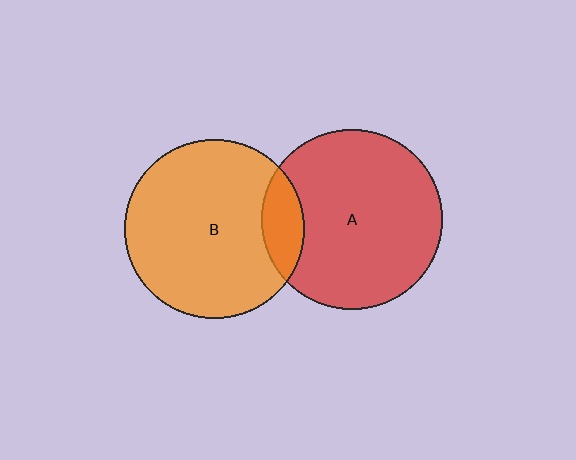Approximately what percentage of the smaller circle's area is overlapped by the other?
Approximately 15%.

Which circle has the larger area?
Circle A (red).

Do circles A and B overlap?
Yes.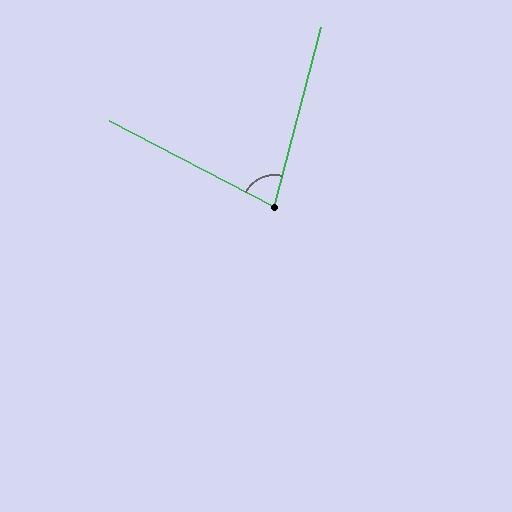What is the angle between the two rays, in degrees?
Approximately 77 degrees.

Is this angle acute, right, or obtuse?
It is acute.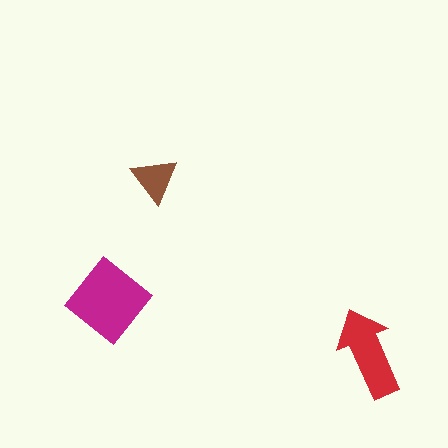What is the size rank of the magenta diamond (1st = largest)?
1st.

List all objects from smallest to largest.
The brown triangle, the red arrow, the magenta diamond.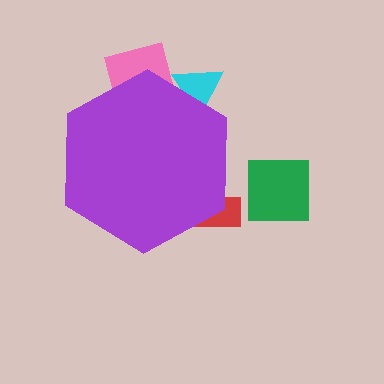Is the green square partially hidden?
No, the green square is fully visible.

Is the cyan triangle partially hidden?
Yes, the cyan triangle is partially hidden behind the purple hexagon.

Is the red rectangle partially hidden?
Yes, the red rectangle is partially hidden behind the purple hexagon.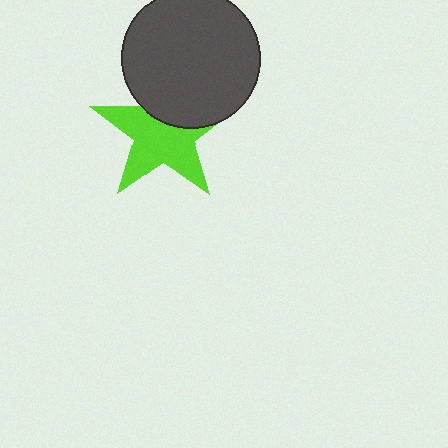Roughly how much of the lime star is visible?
Most of it is visible (roughly 65%).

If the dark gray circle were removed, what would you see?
You would see the complete lime star.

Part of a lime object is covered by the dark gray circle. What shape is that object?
It is a star.